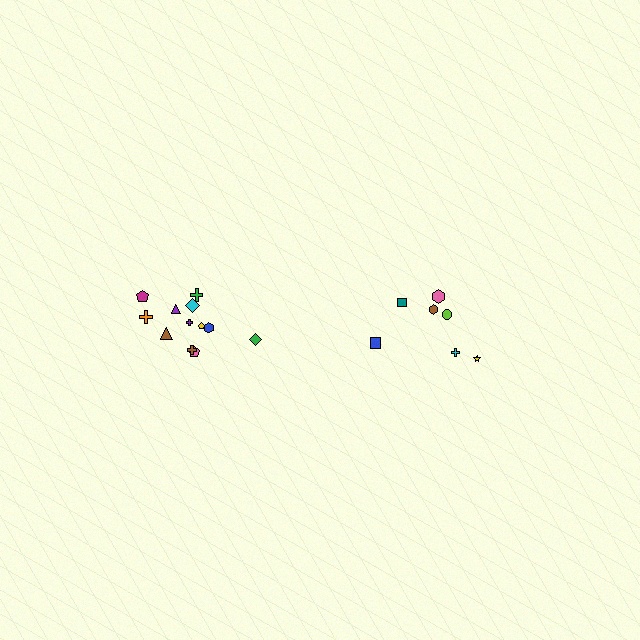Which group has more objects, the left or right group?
The left group.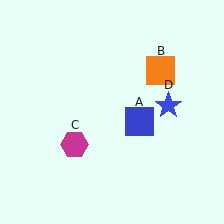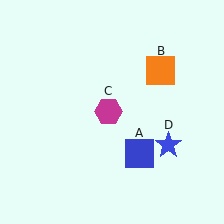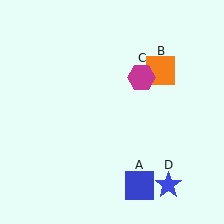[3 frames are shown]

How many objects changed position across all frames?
3 objects changed position: blue square (object A), magenta hexagon (object C), blue star (object D).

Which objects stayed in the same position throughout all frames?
Orange square (object B) remained stationary.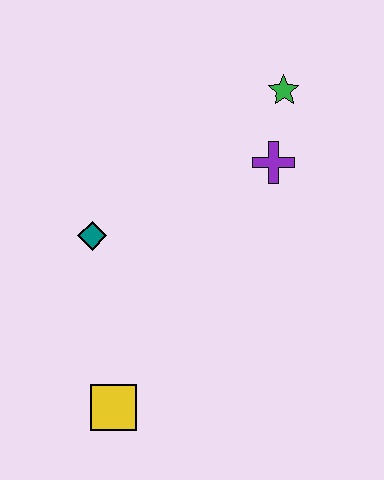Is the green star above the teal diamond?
Yes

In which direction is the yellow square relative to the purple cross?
The yellow square is below the purple cross.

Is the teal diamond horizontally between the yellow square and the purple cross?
No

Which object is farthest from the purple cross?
The yellow square is farthest from the purple cross.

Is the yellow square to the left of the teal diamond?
No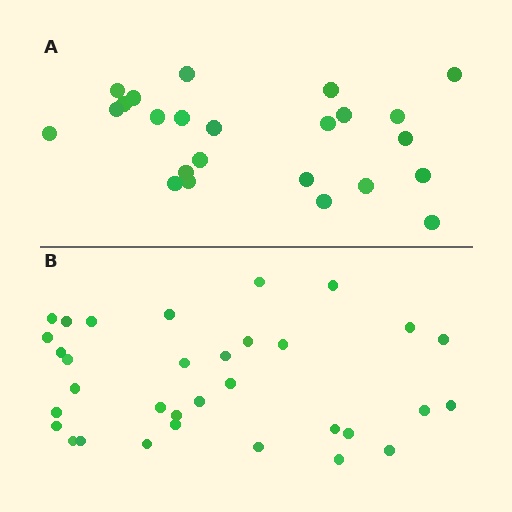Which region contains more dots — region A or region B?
Region B (the bottom region) has more dots.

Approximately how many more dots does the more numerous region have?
Region B has roughly 8 or so more dots than region A.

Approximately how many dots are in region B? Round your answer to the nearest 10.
About 30 dots. (The exact count is 33, which rounds to 30.)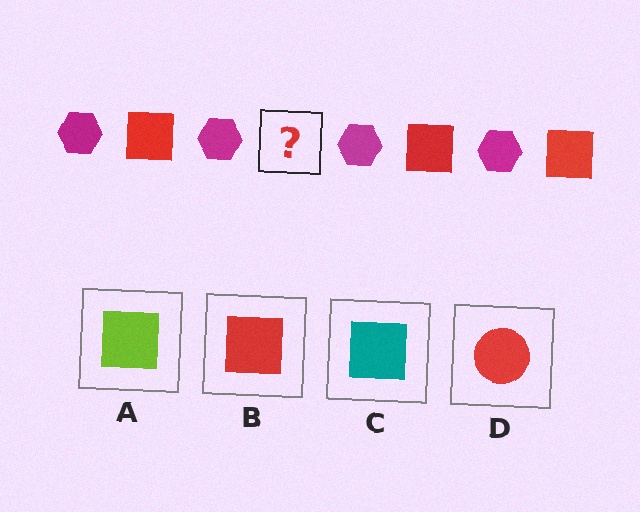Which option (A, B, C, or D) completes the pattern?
B.